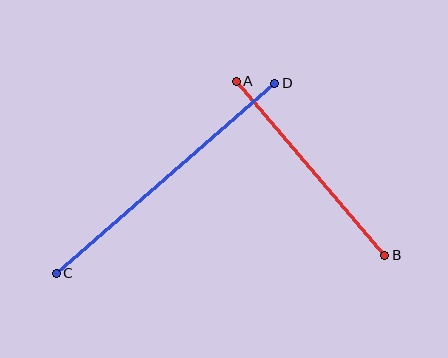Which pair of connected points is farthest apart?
Points C and D are farthest apart.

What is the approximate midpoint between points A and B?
The midpoint is at approximately (310, 168) pixels.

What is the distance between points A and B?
The distance is approximately 229 pixels.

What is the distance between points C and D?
The distance is approximately 289 pixels.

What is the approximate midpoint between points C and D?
The midpoint is at approximately (166, 178) pixels.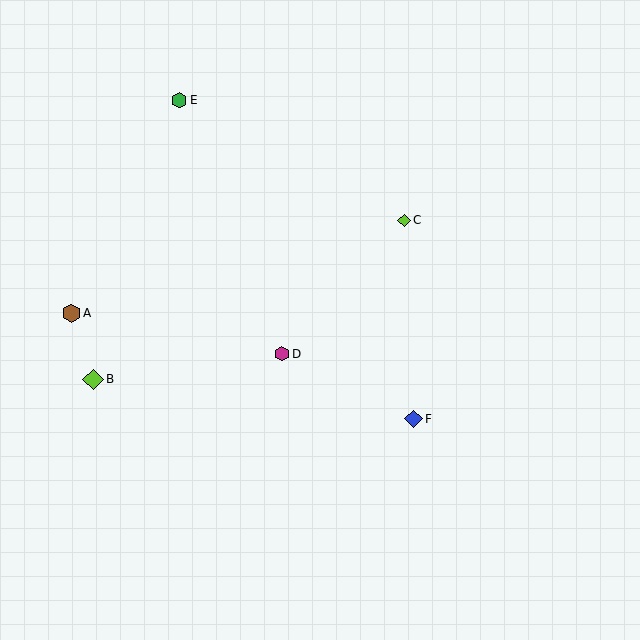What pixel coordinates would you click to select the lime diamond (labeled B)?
Click at (93, 379) to select the lime diamond B.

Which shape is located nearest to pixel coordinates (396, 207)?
The lime diamond (labeled C) at (404, 220) is nearest to that location.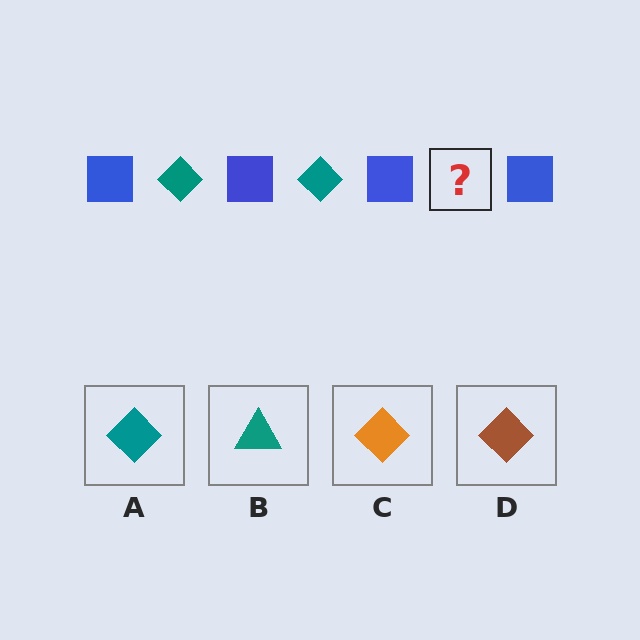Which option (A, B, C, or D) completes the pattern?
A.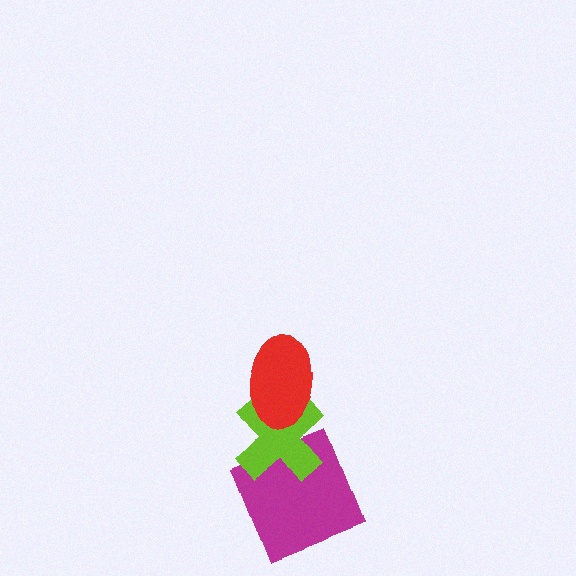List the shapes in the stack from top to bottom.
From top to bottom: the red ellipse, the lime cross, the magenta square.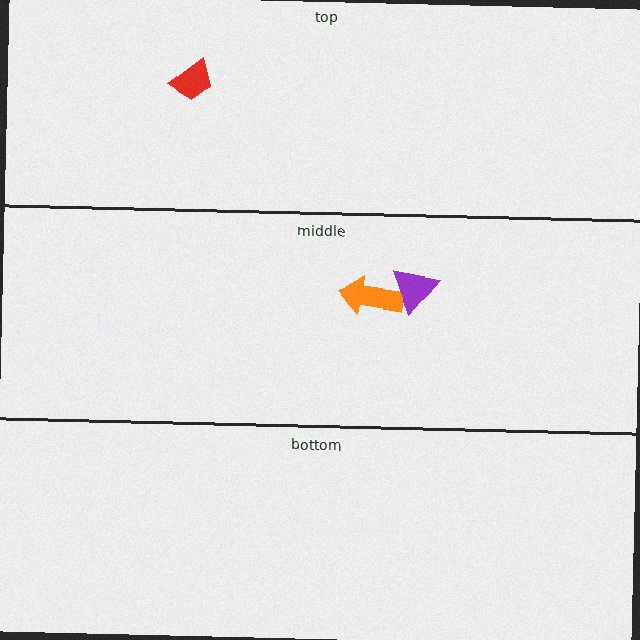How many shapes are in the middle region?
2.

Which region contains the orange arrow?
The middle region.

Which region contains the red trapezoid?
The top region.